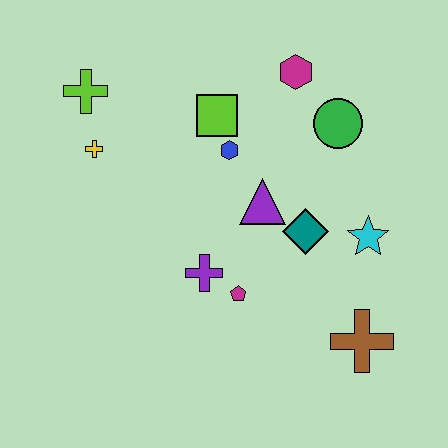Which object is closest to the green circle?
The magenta hexagon is closest to the green circle.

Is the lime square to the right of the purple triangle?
No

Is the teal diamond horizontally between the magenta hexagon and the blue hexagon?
No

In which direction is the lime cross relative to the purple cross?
The lime cross is above the purple cross.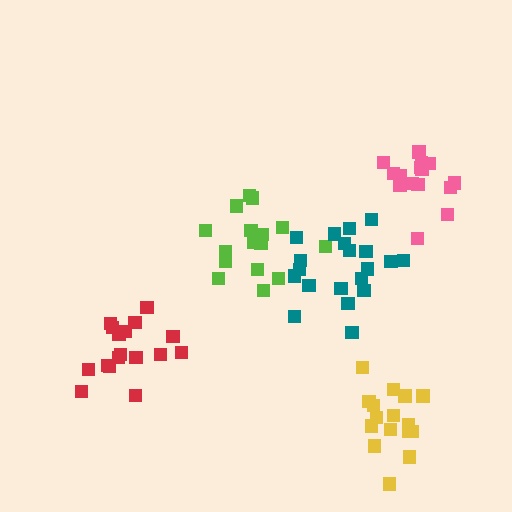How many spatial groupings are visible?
There are 5 spatial groupings.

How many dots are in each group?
Group 1: 16 dots, Group 2: 20 dots, Group 3: 16 dots, Group 4: 15 dots, Group 5: 17 dots (84 total).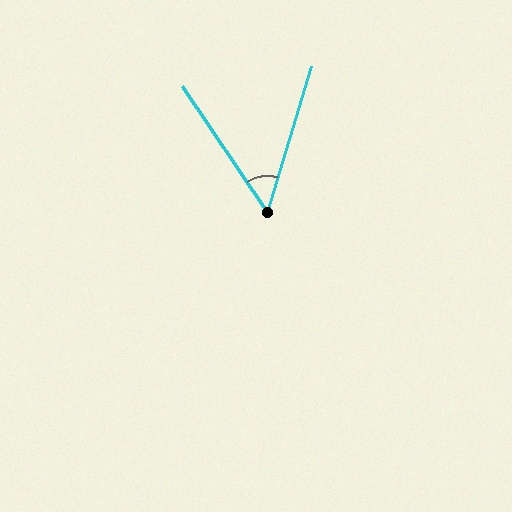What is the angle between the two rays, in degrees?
Approximately 51 degrees.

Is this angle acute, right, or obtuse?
It is acute.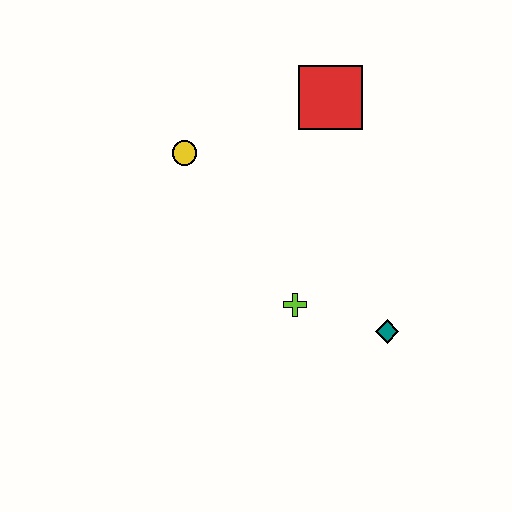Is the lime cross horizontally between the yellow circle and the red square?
Yes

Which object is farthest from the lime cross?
The red square is farthest from the lime cross.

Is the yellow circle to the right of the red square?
No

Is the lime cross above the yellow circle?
No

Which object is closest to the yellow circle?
The red square is closest to the yellow circle.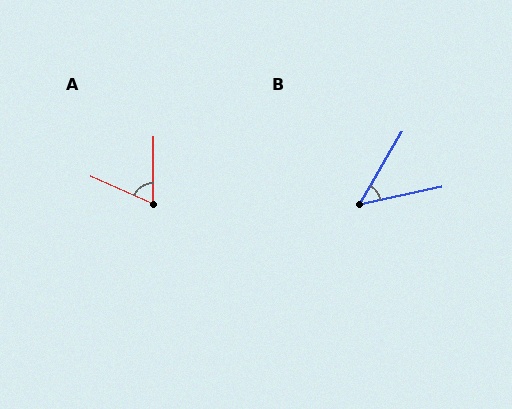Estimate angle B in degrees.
Approximately 47 degrees.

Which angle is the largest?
A, at approximately 67 degrees.